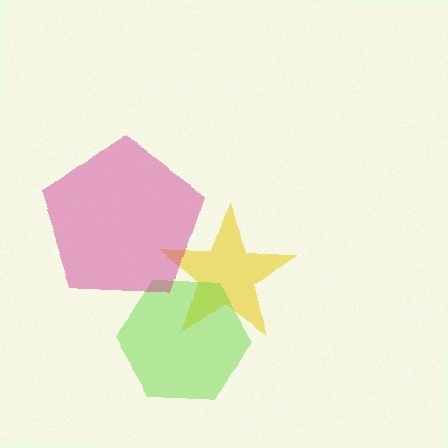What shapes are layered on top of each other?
The layered shapes are: a yellow star, a lime hexagon, a magenta pentagon.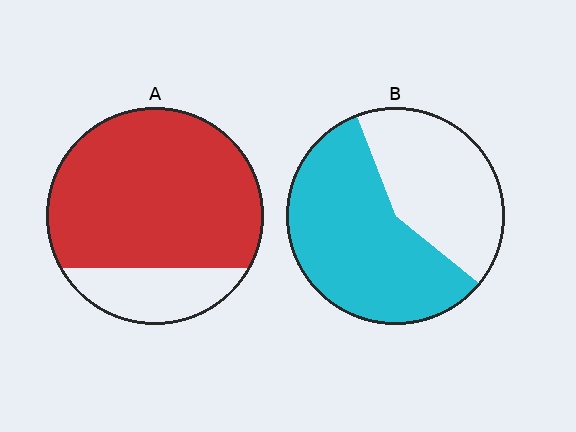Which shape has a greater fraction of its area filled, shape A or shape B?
Shape A.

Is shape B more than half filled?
Yes.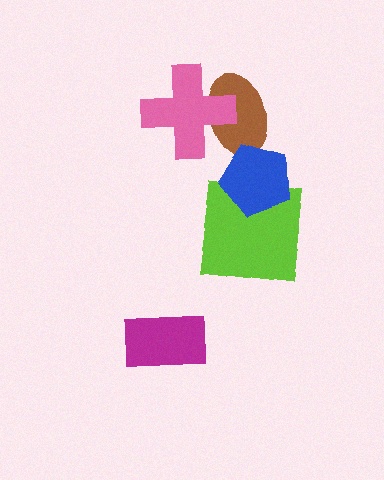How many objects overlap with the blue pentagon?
2 objects overlap with the blue pentagon.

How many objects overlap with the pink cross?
1 object overlaps with the pink cross.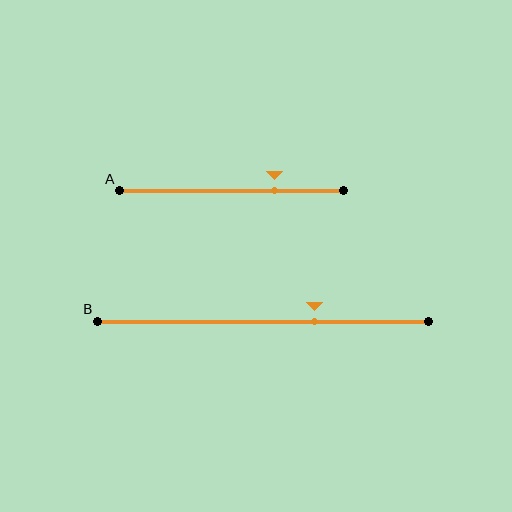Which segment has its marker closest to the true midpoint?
Segment B has its marker closest to the true midpoint.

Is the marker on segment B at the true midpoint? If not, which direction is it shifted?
No, the marker on segment B is shifted to the right by about 16% of the segment length.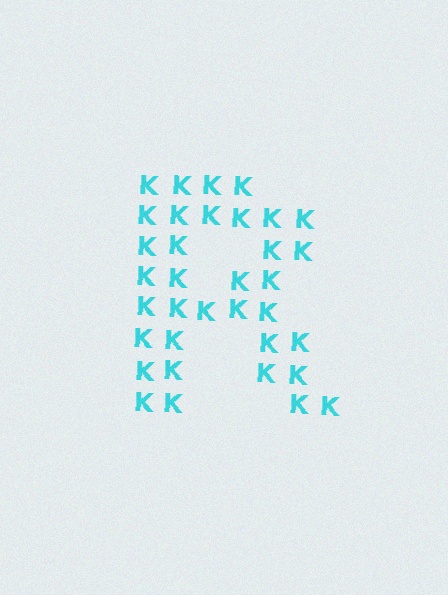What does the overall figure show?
The overall figure shows the letter R.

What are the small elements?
The small elements are letter K's.